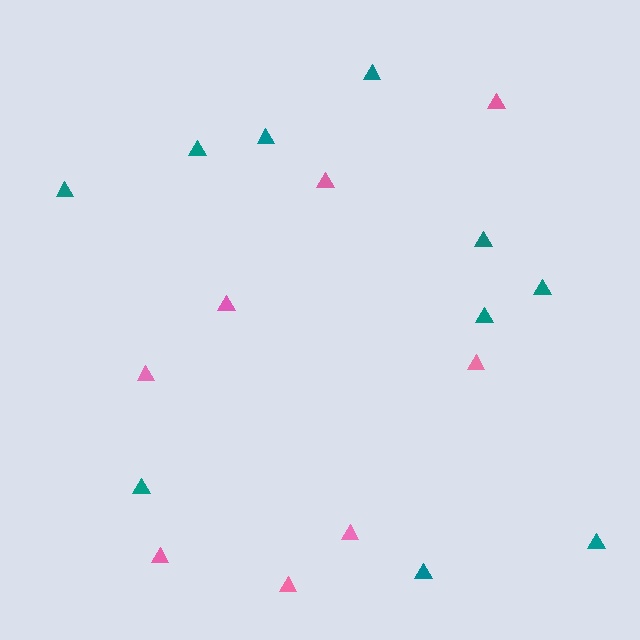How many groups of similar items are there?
There are 2 groups: one group of pink triangles (8) and one group of teal triangles (10).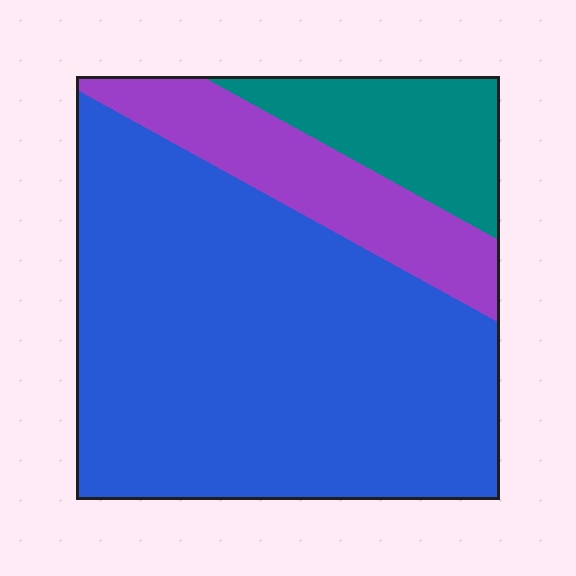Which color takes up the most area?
Blue, at roughly 70%.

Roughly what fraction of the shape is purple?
Purple covers roughly 15% of the shape.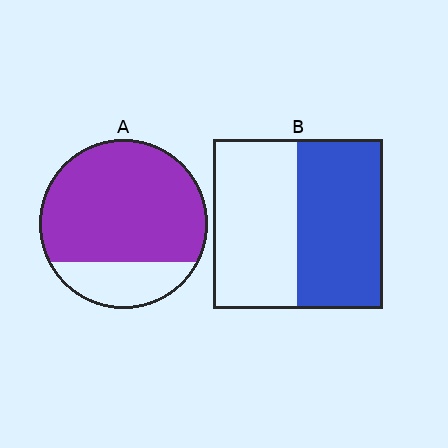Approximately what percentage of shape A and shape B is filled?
A is approximately 80% and B is approximately 50%.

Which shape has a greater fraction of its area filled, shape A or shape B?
Shape A.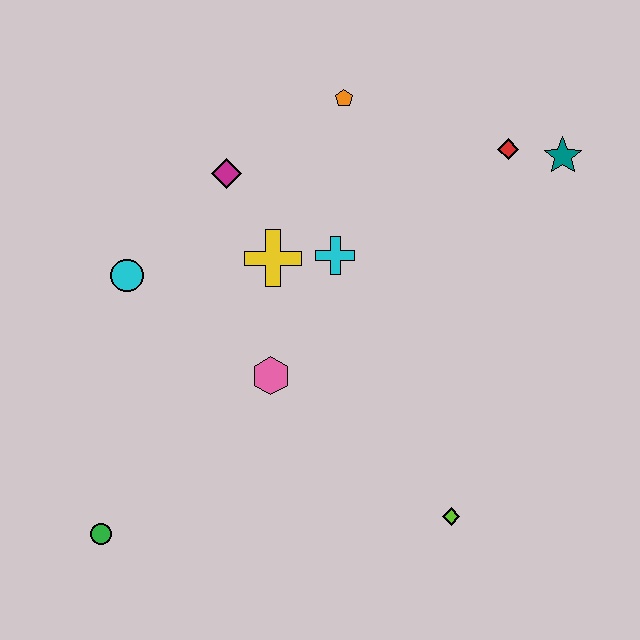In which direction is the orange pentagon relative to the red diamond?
The orange pentagon is to the left of the red diamond.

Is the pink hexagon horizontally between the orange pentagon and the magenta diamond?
Yes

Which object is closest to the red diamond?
The teal star is closest to the red diamond.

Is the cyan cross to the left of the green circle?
No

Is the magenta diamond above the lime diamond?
Yes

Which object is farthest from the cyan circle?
The teal star is farthest from the cyan circle.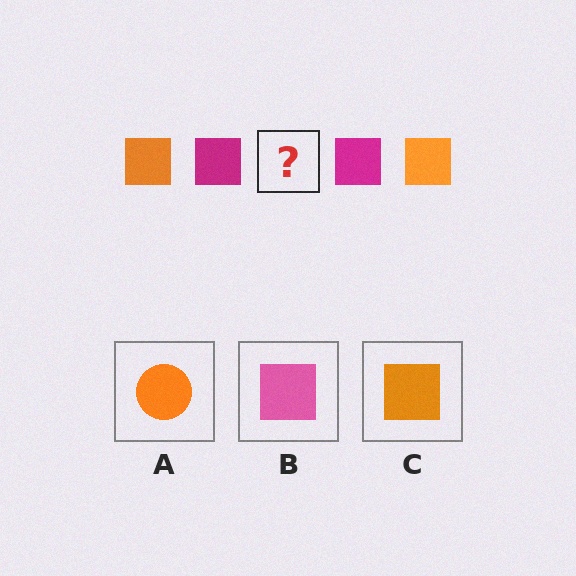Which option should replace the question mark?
Option C.